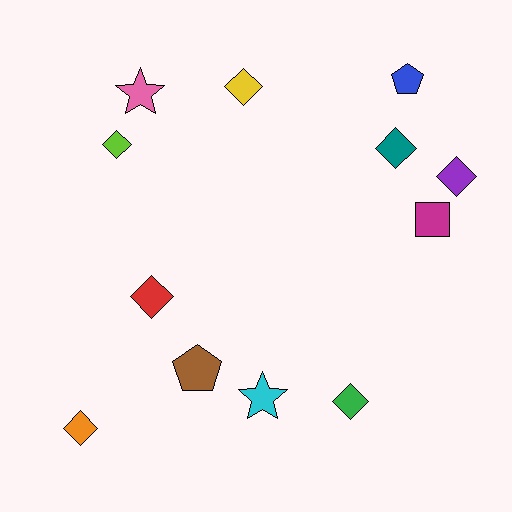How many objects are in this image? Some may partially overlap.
There are 12 objects.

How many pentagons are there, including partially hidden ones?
There are 2 pentagons.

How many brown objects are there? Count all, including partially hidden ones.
There is 1 brown object.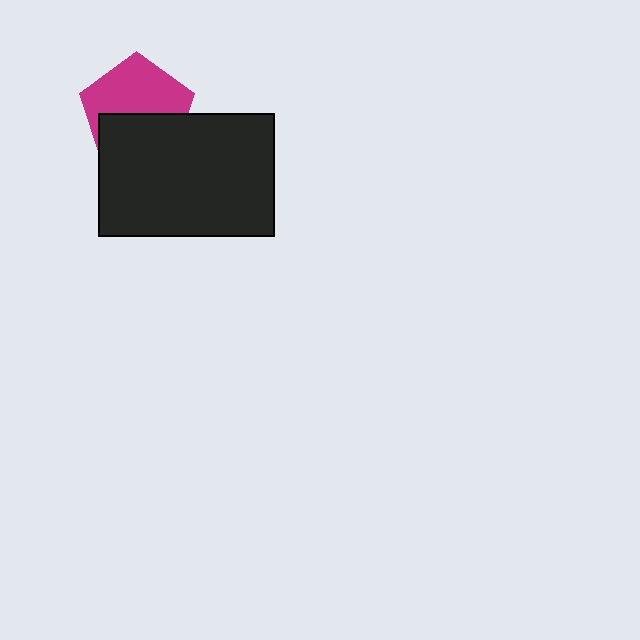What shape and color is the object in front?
The object in front is a black rectangle.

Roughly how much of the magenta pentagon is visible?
About half of it is visible (roughly 55%).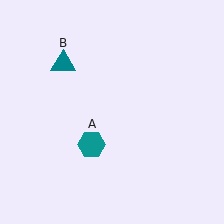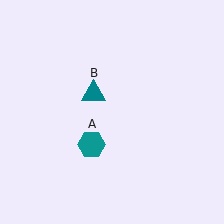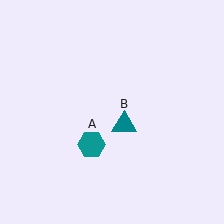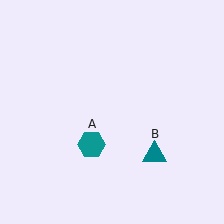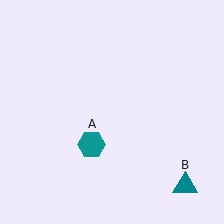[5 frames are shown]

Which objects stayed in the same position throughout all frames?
Teal hexagon (object A) remained stationary.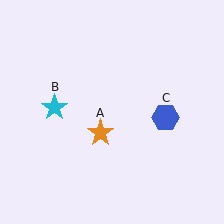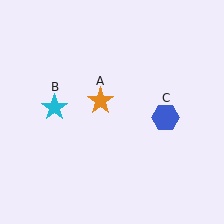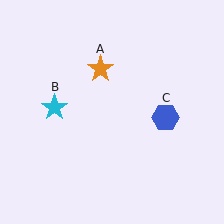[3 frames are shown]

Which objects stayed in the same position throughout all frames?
Cyan star (object B) and blue hexagon (object C) remained stationary.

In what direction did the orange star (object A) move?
The orange star (object A) moved up.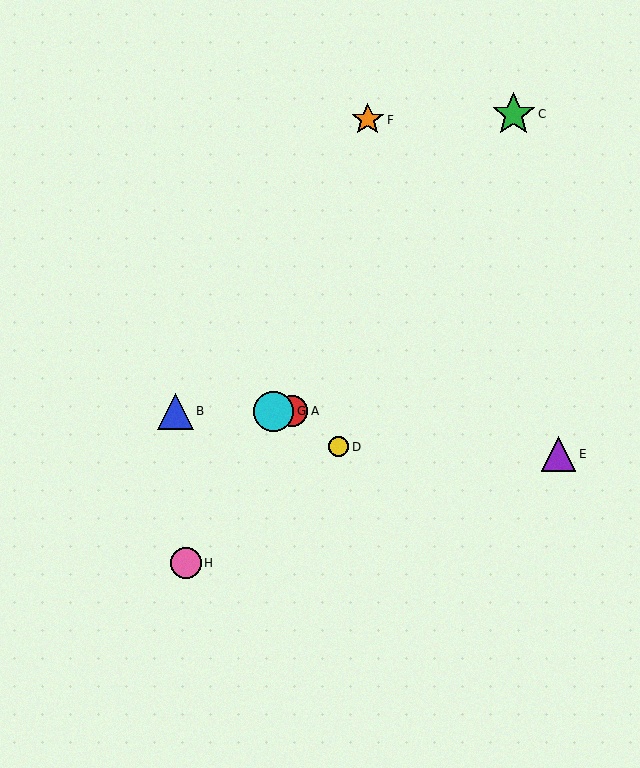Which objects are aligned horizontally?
Objects A, B, G are aligned horizontally.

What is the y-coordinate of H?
Object H is at y≈563.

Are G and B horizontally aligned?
Yes, both are at y≈411.